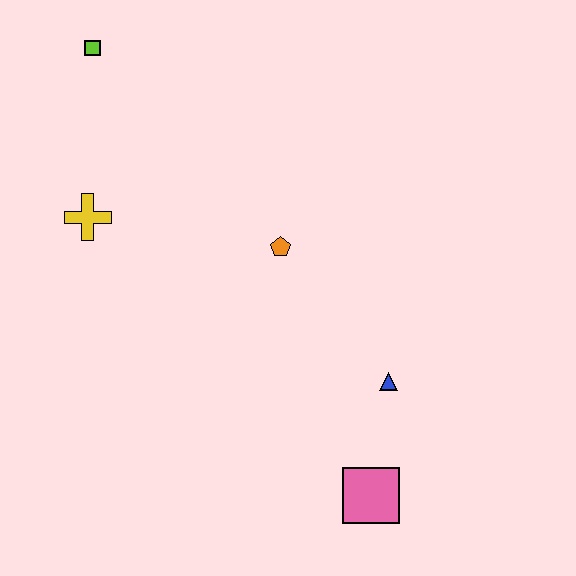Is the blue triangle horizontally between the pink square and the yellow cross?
No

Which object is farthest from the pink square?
The lime square is farthest from the pink square.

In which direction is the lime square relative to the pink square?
The lime square is above the pink square.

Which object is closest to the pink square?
The blue triangle is closest to the pink square.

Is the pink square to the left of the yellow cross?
No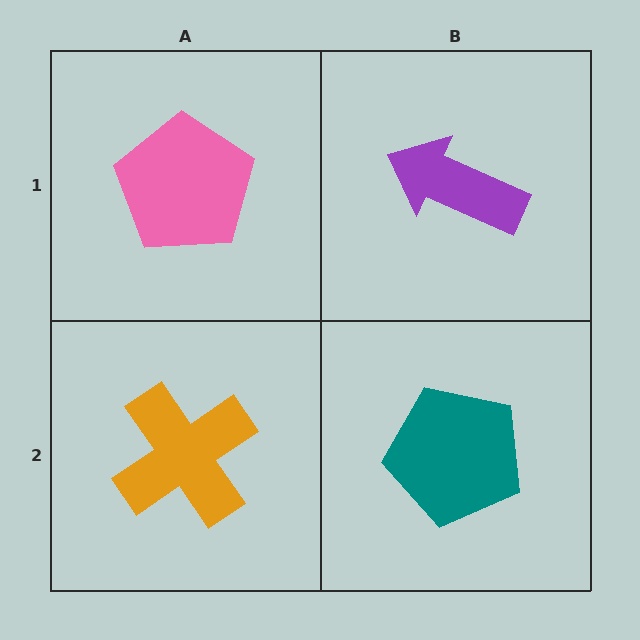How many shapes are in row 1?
2 shapes.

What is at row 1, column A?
A pink pentagon.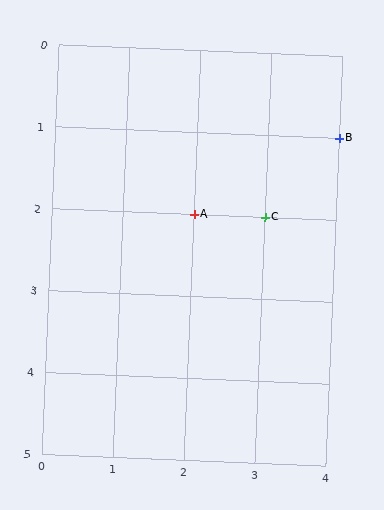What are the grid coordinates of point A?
Point A is at grid coordinates (2, 2).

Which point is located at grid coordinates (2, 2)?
Point A is at (2, 2).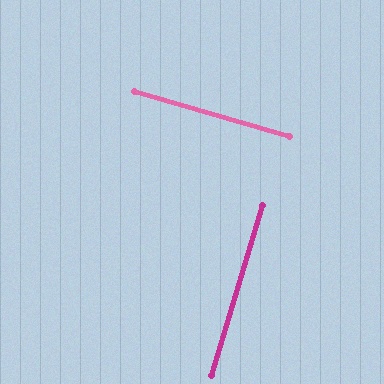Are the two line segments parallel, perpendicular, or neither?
Perpendicular — they meet at approximately 89°.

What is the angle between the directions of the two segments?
Approximately 89 degrees.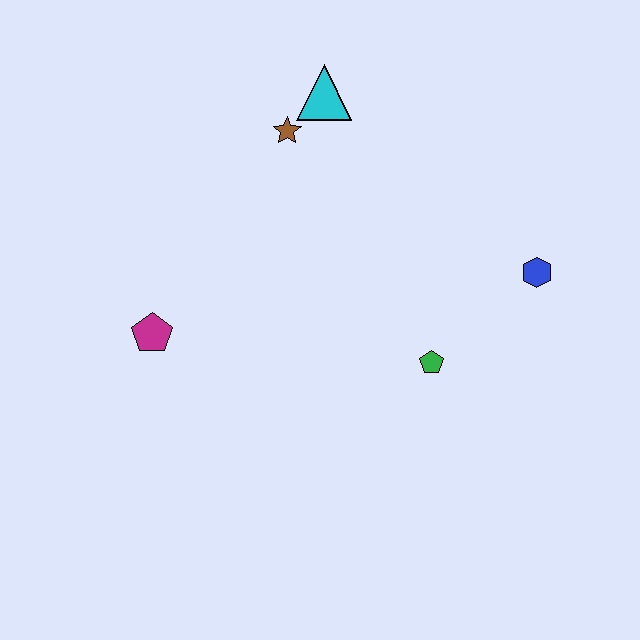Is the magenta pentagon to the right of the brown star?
No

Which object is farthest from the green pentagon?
The cyan triangle is farthest from the green pentagon.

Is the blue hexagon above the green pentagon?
Yes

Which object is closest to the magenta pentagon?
The brown star is closest to the magenta pentagon.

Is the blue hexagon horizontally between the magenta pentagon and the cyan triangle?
No